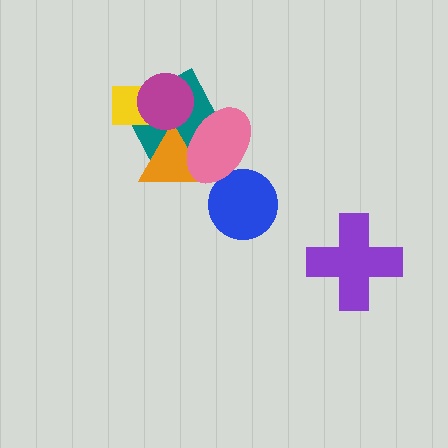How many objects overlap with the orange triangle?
3 objects overlap with the orange triangle.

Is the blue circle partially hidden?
Yes, it is partially covered by another shape.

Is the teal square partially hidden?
Yes, it is partially covered by another shape.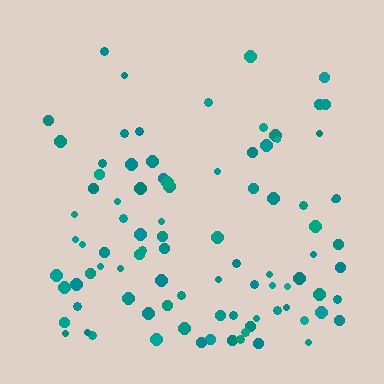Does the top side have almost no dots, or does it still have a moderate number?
Still a moderate number, just noticeably fewer than the bottom.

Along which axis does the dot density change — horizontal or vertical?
Vertical.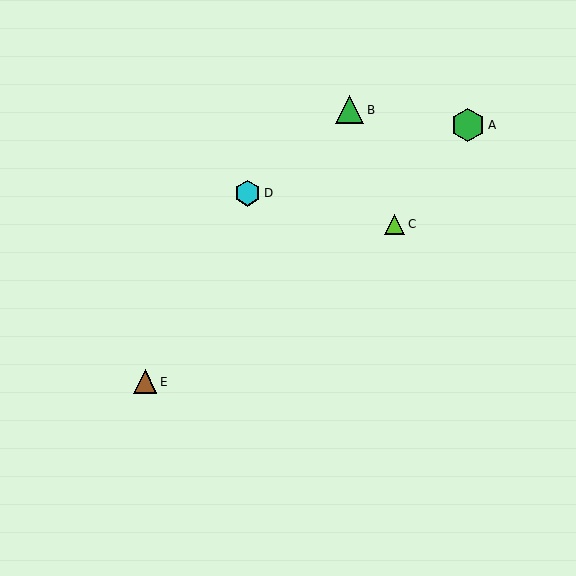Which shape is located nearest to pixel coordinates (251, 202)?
The cyan hexagon (labeled D) at (248, 193) is nearest to that location.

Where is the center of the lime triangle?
The center of the lime triangle is at (395, 224).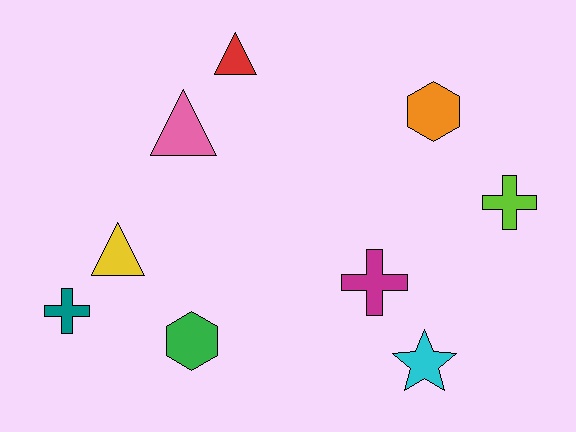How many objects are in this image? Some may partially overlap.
There are 9 objects.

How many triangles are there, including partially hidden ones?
There are 3 triangles.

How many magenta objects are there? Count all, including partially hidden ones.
There is 1 magenta object.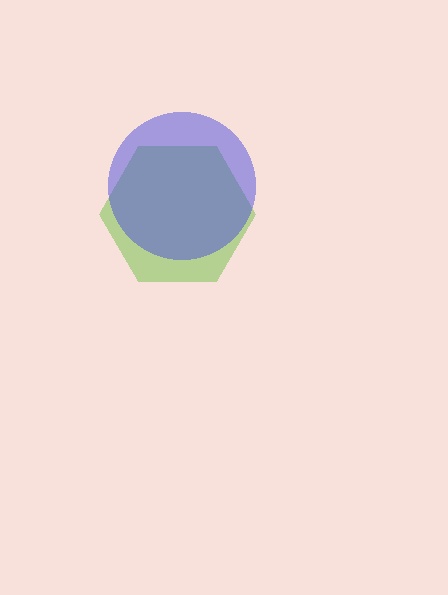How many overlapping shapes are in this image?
There are 2 overlapping shapes in the image.